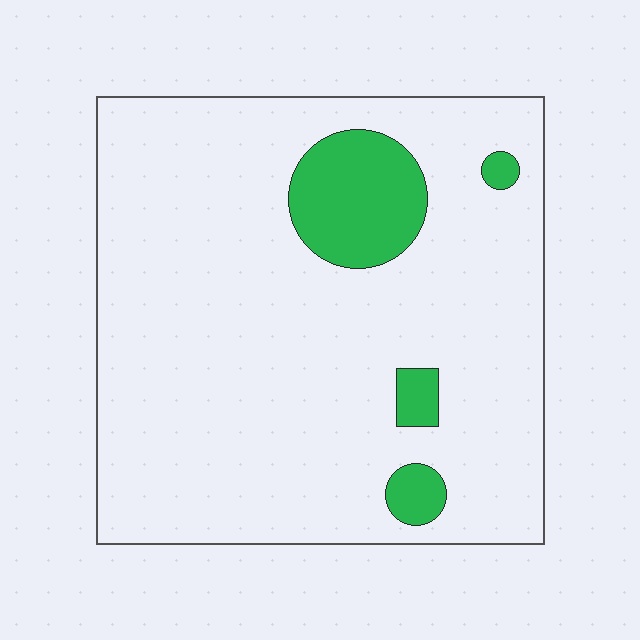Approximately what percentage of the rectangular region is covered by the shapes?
Approximately 10%.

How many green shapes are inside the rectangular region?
4.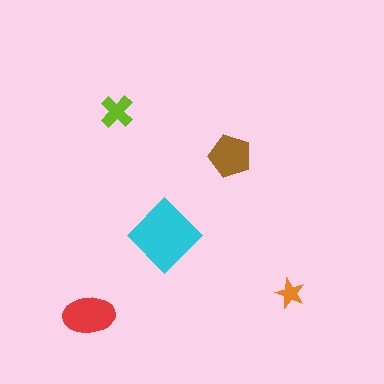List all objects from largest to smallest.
The cyan diamond, the red ellipse, the brown pentagon, the lime cross, the orange star.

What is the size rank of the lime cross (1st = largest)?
4th.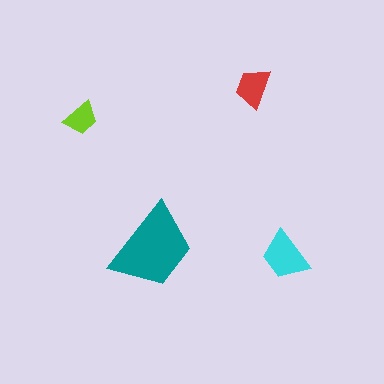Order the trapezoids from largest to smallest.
the teal one, the cyan one, the red one, the lime one.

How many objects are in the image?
There are 4 objects in the image.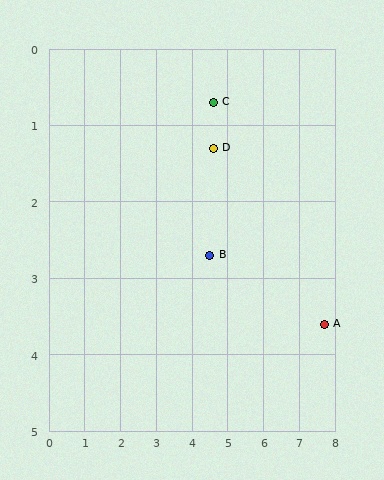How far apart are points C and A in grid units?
Points C and A are about 4.2 grid units apart.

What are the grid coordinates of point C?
Point C is at approximately (4.6, 0.7).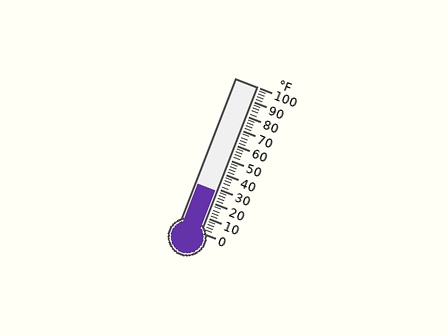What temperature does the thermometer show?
The thermometer shows approximately 28°F.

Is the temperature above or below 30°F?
The temperature is below 30°F.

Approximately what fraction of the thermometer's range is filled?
The thermometer is filled to approximately 30% of its range.